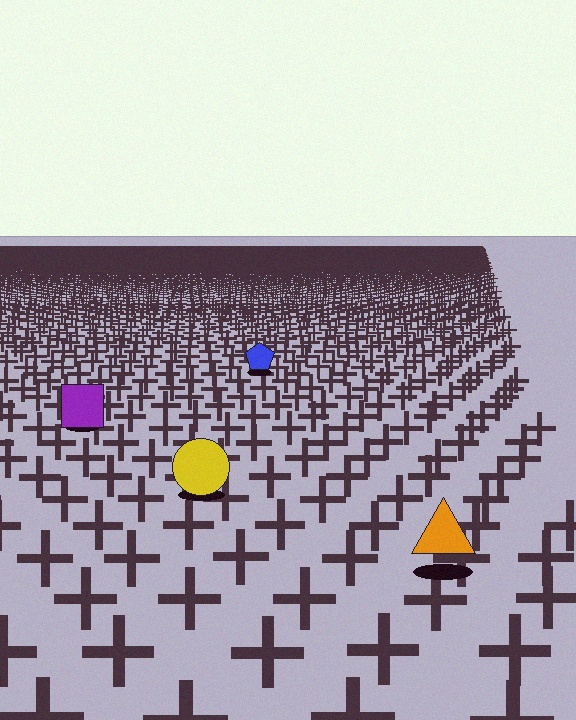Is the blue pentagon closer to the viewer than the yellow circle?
No. The yellow circle is closer — you can tell from the texture gradient: the ground texture is coarser near it.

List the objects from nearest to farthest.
From nearest to farthest: the orange triangle, the yellow circle, the purple square, the blue pentagon.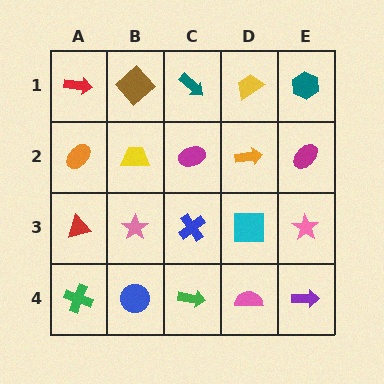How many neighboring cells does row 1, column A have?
2.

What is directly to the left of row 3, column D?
A blue cross.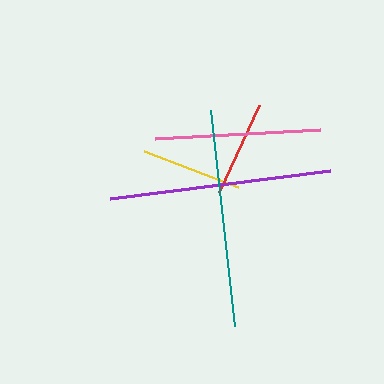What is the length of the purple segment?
The purple segment is approximately 221 pixels long.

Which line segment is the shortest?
The red line is the shortest at approximately 96 pixels.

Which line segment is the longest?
The purple line is the longest at approximately 221 pixels.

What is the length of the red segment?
The red segment is approximately 96 pixels long.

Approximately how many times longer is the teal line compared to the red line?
The teal line is approximately 2.3 times the length of the red line.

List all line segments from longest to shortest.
From longest to shortest: purple, teal, pink, yellow, red.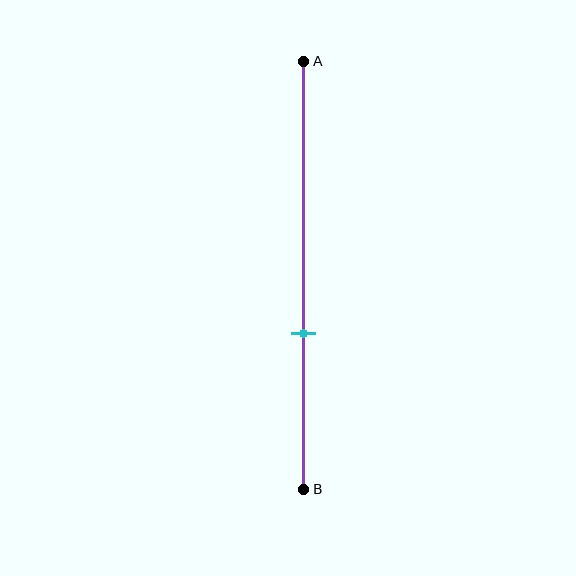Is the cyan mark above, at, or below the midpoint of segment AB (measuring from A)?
The cyan mark is below the midpoint of segment AB.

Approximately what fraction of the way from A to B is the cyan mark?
The cyan mark is approximately 65% of the way from A to B.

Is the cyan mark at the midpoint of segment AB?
No, the mark is at about 65% from A, not at the 50% midpoint.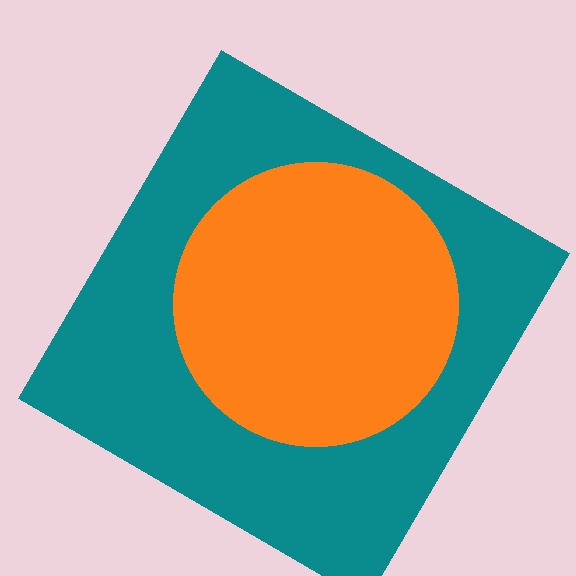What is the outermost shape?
The teal diamond.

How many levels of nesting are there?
2.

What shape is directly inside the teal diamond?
The orange circle.